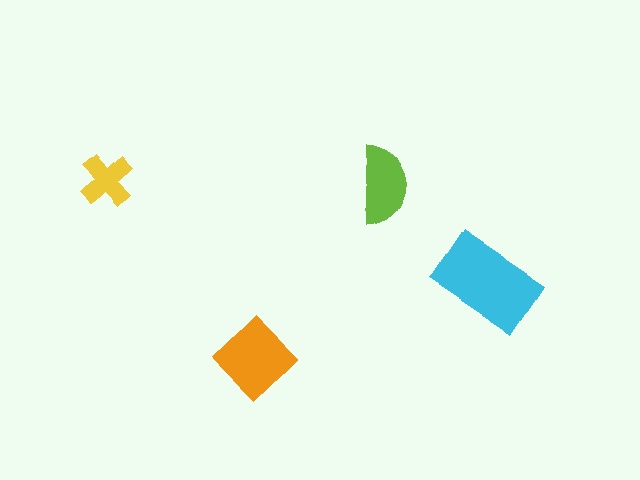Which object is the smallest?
The yellow cross.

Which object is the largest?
The cyan rectangle.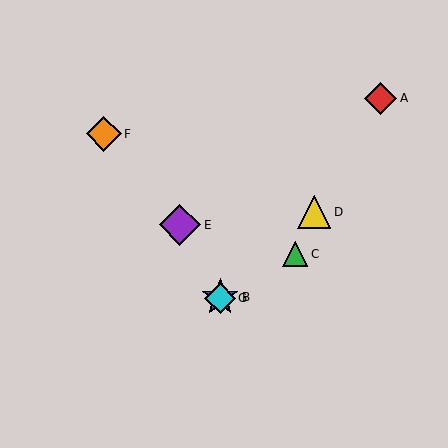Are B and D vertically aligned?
No, B is at x≈220 and D is at x≈314.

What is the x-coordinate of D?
Object D is at x≈314.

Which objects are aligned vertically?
Objects B, G are aligned vertically.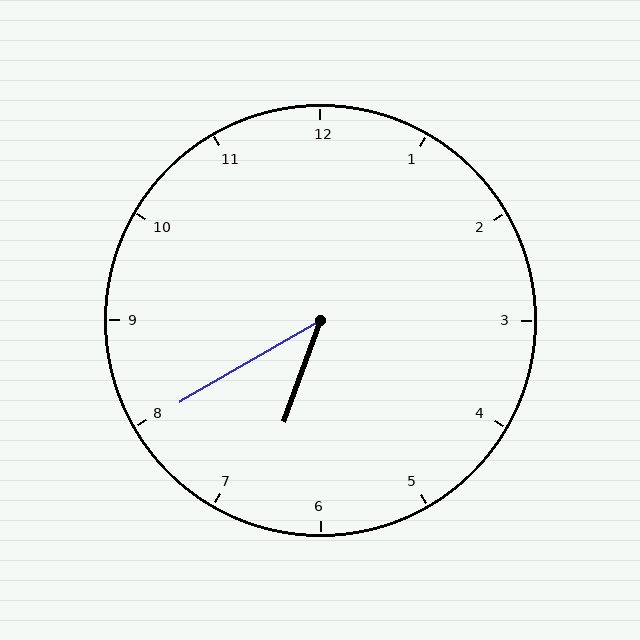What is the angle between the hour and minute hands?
Approximately 40 degrees.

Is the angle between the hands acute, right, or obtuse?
It is acute.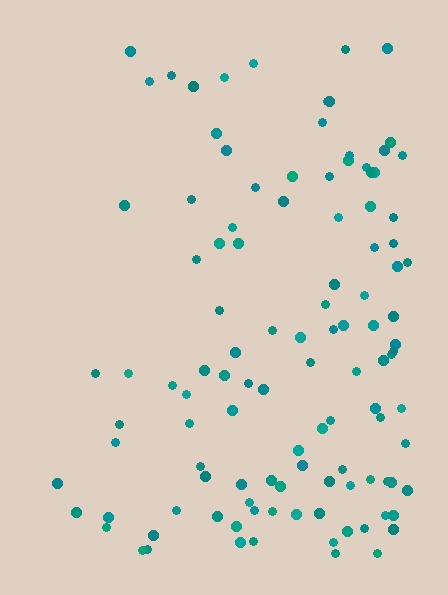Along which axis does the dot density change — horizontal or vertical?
Horizontal.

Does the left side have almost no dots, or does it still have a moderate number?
Still a moderate number, just noticeably fewer than the right.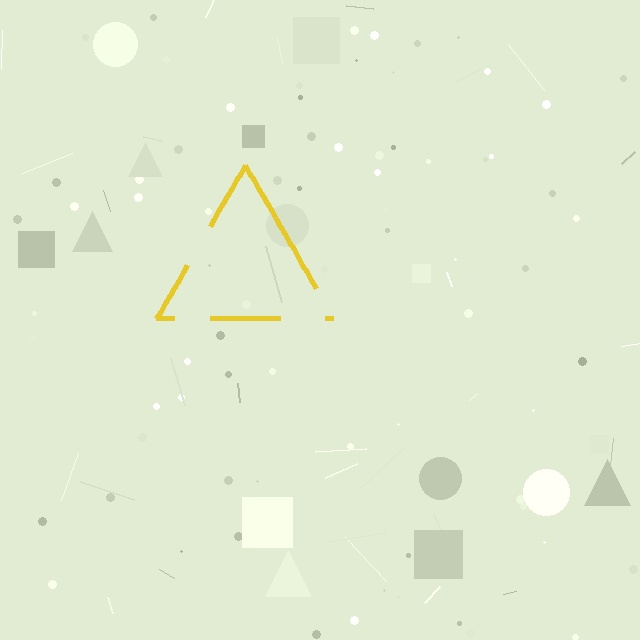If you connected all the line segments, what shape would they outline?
They would outline a triangle.